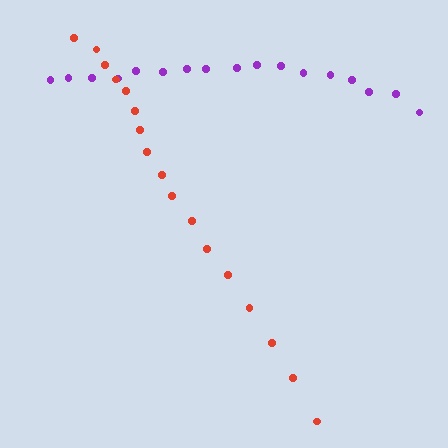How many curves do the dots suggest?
There are 2 distinct paths.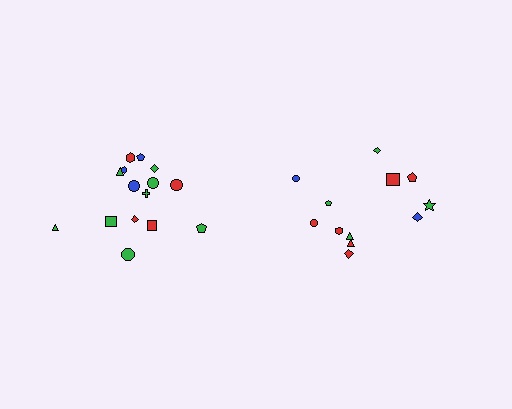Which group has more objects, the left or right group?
The left group.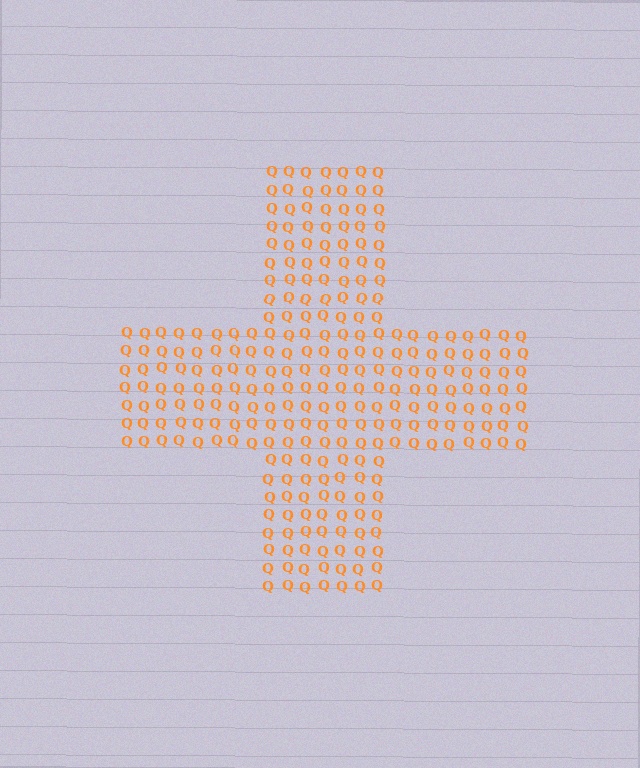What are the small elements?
The small elements are letter Q's.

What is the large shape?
The large shape is a cross.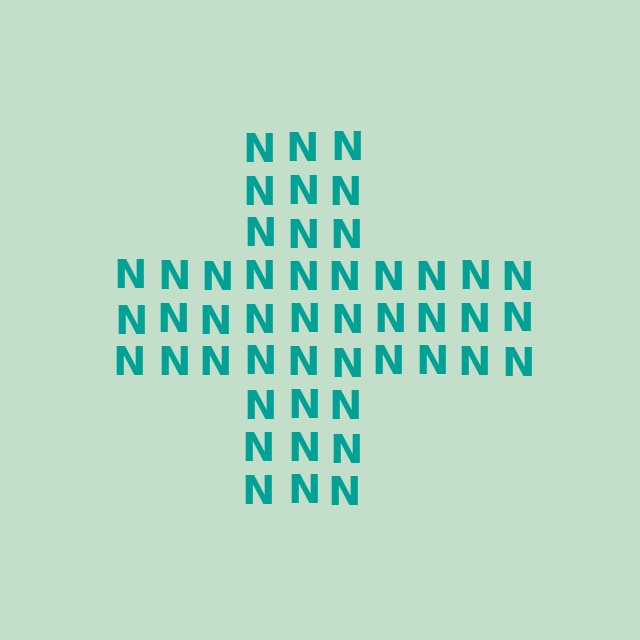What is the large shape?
The large shape is a cross.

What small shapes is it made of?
It is made of small letter N's.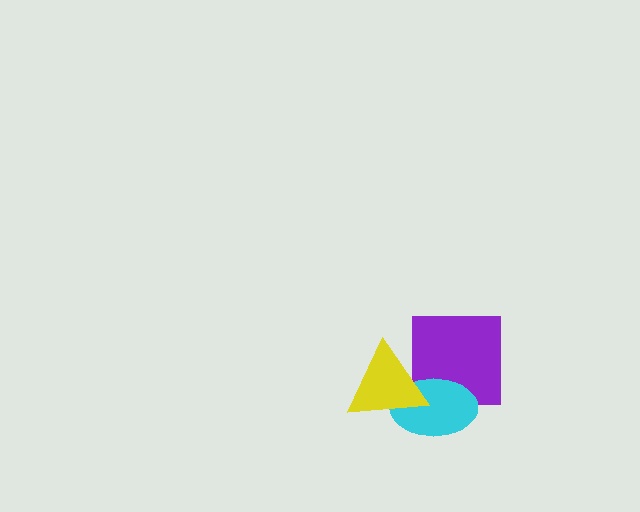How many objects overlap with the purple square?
2 objects overlap with the purple square.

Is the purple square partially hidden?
Yes, it is partially covered by another shape.